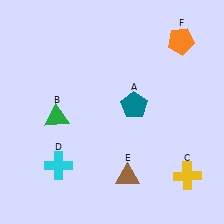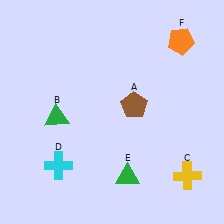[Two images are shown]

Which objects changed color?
A changed from teal to brown. E changed from brown to green.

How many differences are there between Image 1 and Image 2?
There are 2 differences between the two images.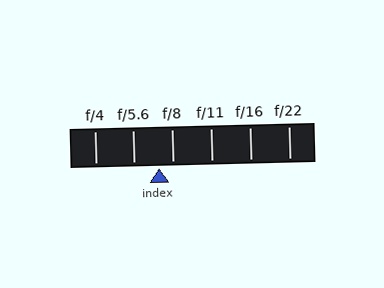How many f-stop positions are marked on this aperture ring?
There are 6 f-stop positions marked.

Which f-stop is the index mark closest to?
The index mark is closest to f/8.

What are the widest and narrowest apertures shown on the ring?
The widest aperture shown is f/4 and the narrowest is f/22.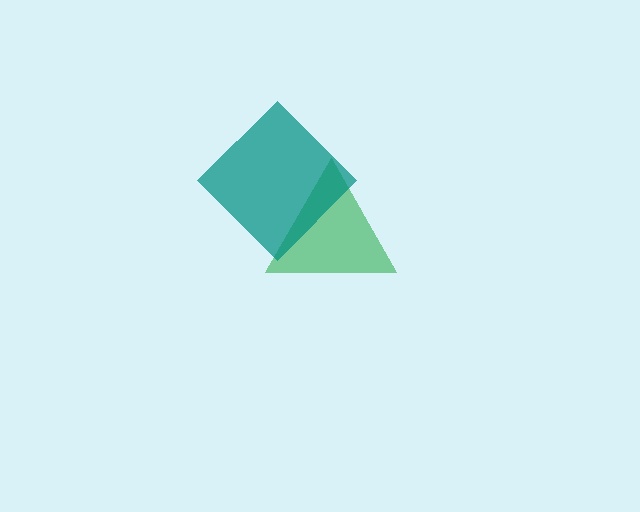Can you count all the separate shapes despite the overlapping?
Yes, there are 2 separate shapes.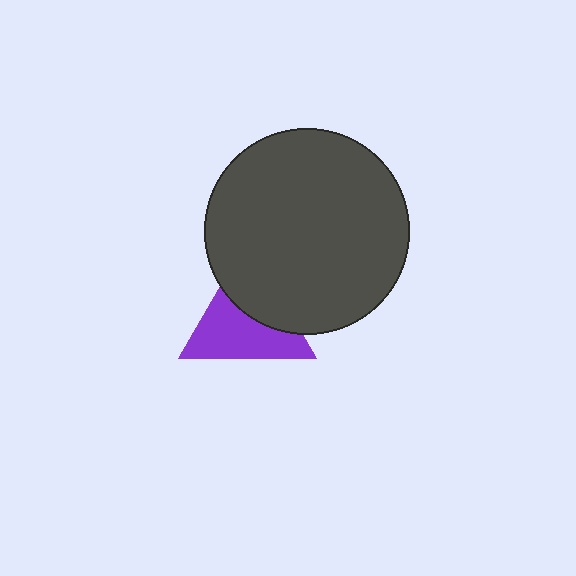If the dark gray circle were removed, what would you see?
You would see the complete purple triangle.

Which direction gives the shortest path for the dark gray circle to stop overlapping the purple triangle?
Moving up gives the shortest separation.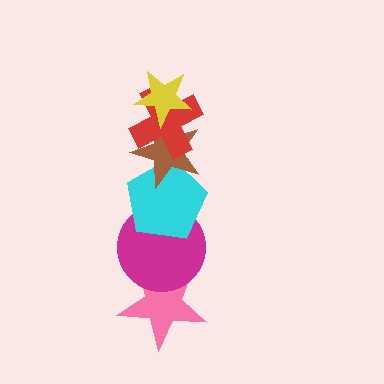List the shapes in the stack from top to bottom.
From top to bottom: the yellow star, the red cross, the brown star, the cyan pentagon, the magenta circle, the pink star.